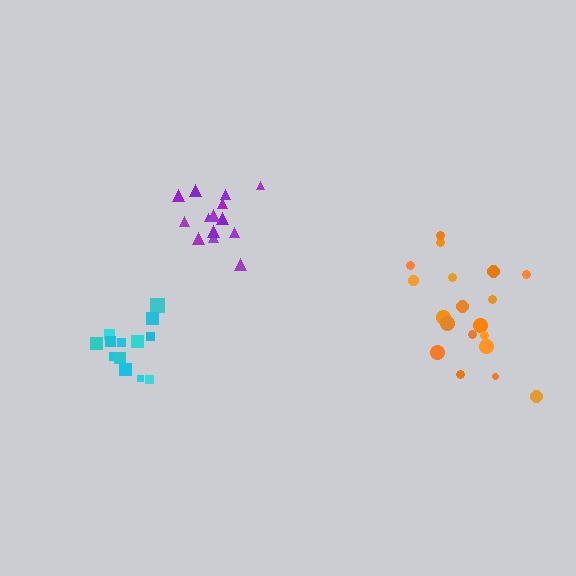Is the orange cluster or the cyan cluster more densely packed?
Cyan.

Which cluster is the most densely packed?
Cyan.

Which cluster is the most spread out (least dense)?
Orange.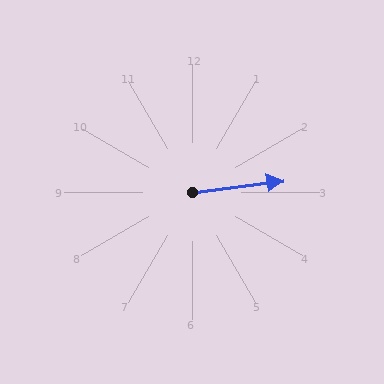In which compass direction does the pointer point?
East.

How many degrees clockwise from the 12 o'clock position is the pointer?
Approximately 83 degrees.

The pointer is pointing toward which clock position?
Roughly 3 o'clock.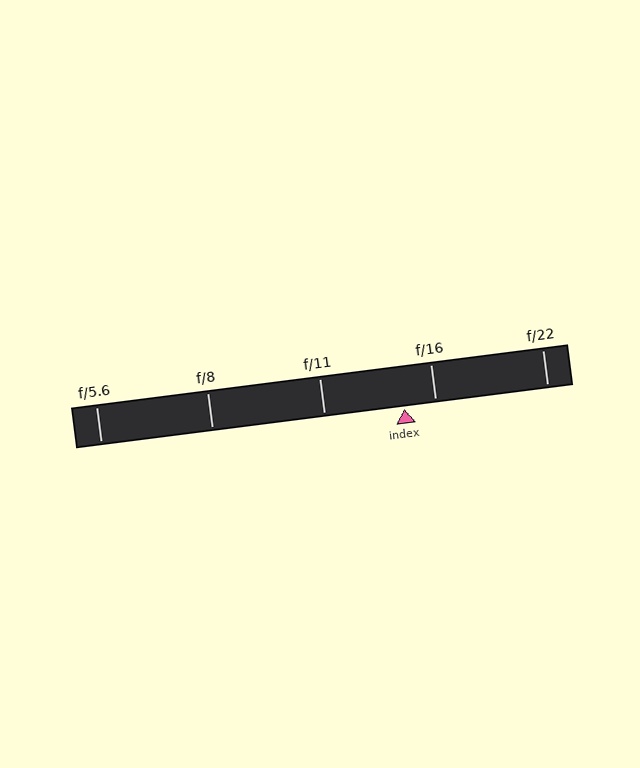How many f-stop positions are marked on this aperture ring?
There are 5 f-stop positions marked.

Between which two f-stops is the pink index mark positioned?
The index mark is between f/11 and f/16.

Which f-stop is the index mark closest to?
The index mark is closest to f/16.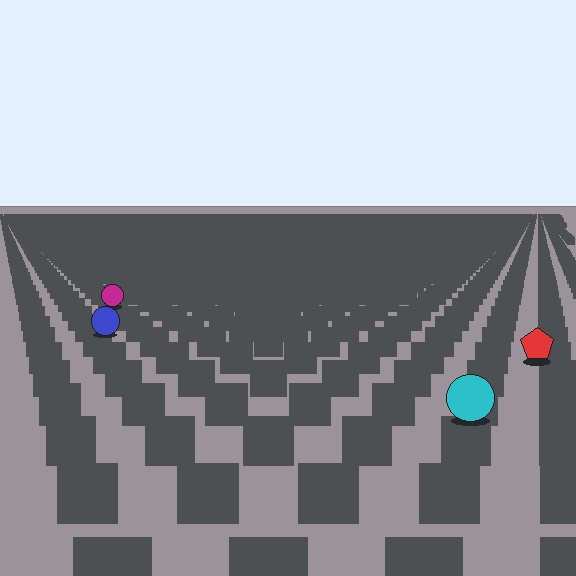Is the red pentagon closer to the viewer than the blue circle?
Yes. The red pentagon is closer — you can tell from the texture gradient: the ground texture is coarser near it.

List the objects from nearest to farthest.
From nearest to farthest: the cyan circle, the red pentagon, the blue circle, the magenta circle.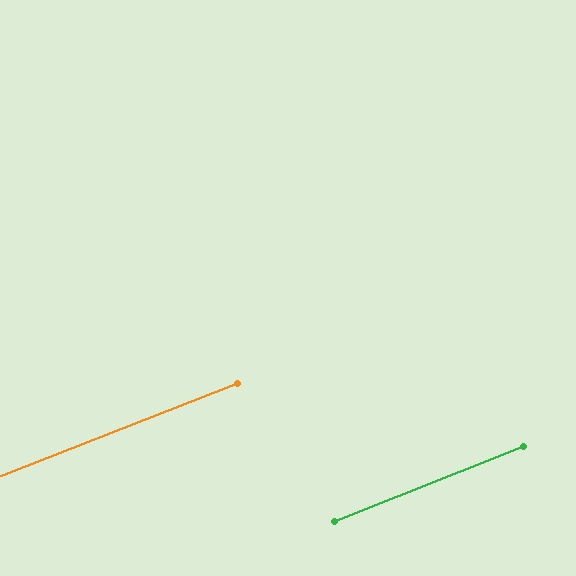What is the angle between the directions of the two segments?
Approximately 0 degrees.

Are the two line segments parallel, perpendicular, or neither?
Parallel — their directions differ by only 0.2°.